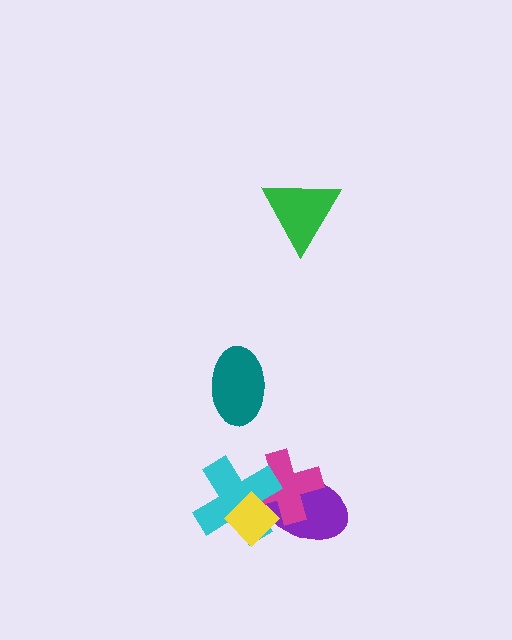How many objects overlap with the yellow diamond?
3 objects overlap with the yellow diamond.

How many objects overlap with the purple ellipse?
3 objects overlap with the purple ellipse.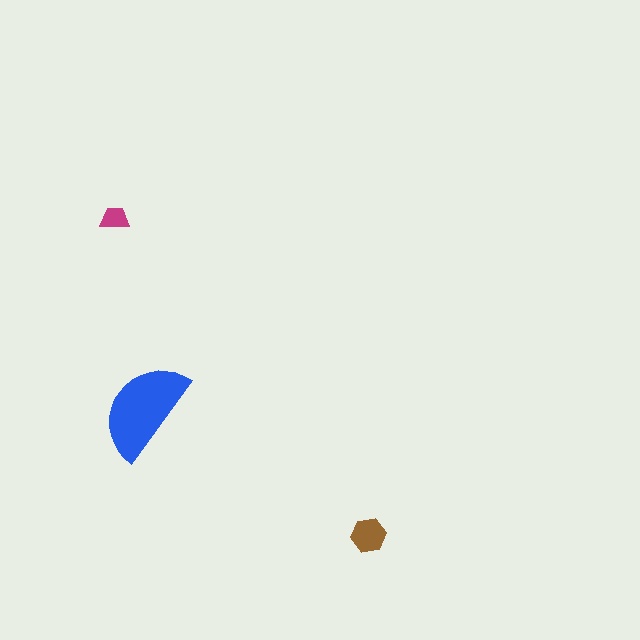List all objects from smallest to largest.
The magenta trapezoid, the brown hexagon, the blue semicircle.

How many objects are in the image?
There are 3 objects in the image.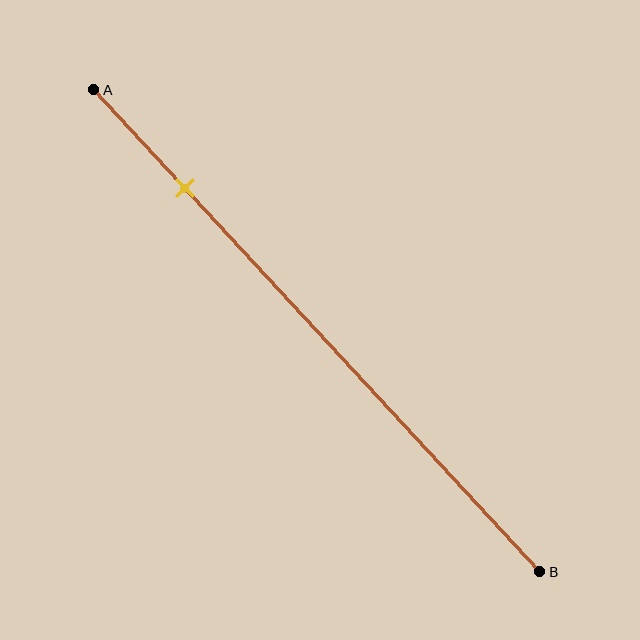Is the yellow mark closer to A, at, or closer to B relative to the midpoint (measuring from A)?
The yellow mark is closer to point A than the midpoint of segment AB.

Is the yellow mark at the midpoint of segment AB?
No, the mark is at about 20% from A, not at the 50% midpoint.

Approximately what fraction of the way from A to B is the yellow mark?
The yellow mark is approximately 20% of the way from A to B.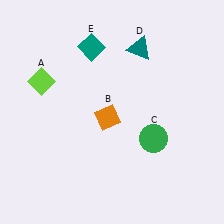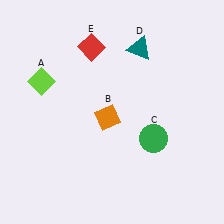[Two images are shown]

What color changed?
The diamond (E) changed from teal in Image 1 to red in Image 2.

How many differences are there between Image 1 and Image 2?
There is 1 difference between the two images.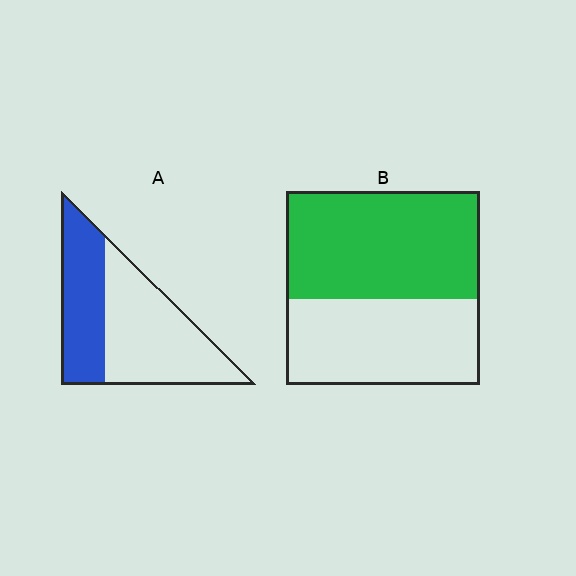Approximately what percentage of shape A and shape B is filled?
A is approximately 40% and B is approximately 55%.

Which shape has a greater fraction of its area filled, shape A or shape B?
Shape B.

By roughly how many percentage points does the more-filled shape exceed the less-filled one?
By roughly 15 percentage points (B over A).